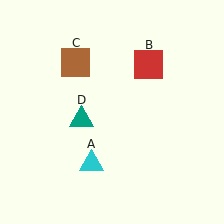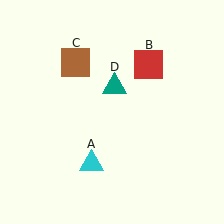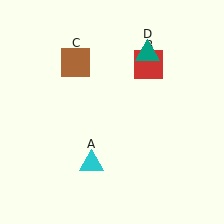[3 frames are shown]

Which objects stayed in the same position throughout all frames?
Cyan triangle (object A) and red square (object B) and brown square (object C) remained stationary.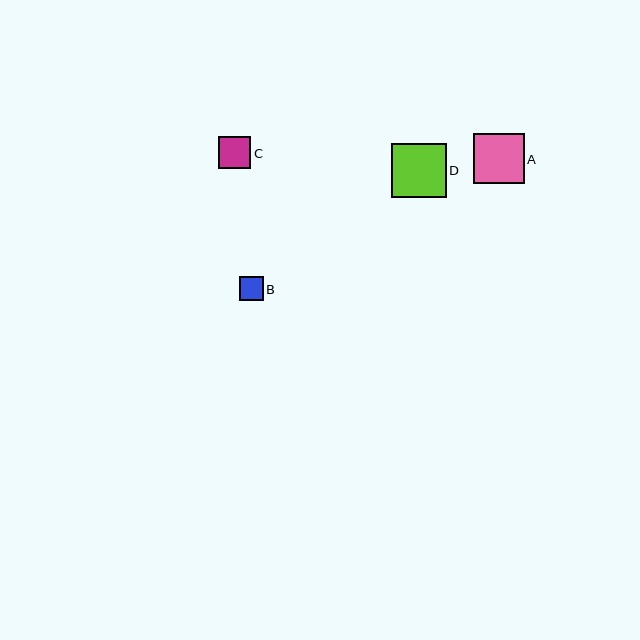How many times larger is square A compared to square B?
Square A is approximately 2.1 times the size of square B.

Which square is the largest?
Square D is the largest with a size of approximately 54 pixels.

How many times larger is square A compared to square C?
Square A is approximately 1.6 times the size of square C.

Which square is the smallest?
Square B is the smallest with a size of approximately 24 pixels.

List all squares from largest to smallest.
From largest to smallest: D, A, C, B.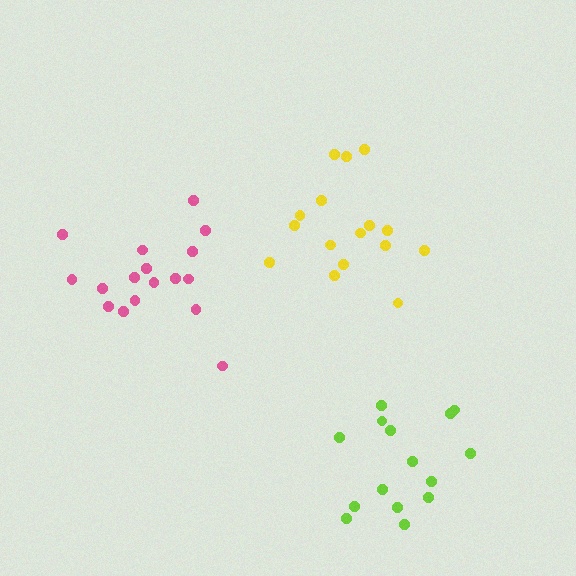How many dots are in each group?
Group 1: 16 dots, Group 2: 17 dots, Group 3: 15 dots (48 total).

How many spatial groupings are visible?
There are 3 spatial groupings.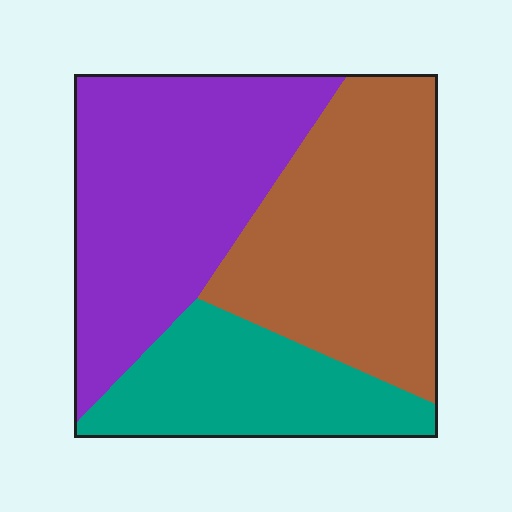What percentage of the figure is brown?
Brown takes up between a quarter and a half of the figure.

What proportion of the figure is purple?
Purple takes up between a third and a half of the figure.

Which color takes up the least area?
Teal, at roughly 25%.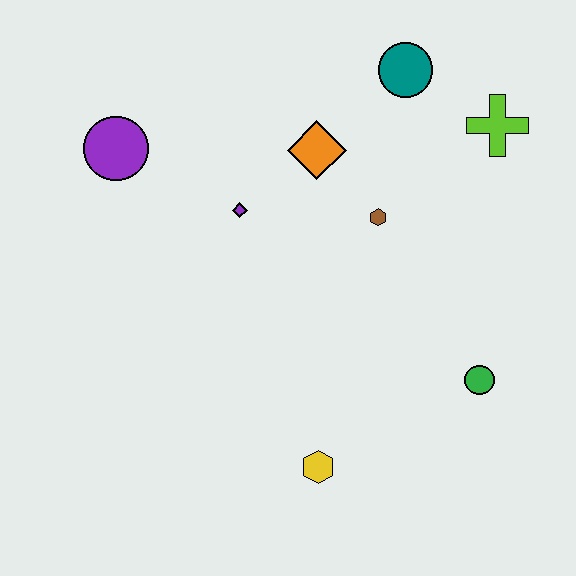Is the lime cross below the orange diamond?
No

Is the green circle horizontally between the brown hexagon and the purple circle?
No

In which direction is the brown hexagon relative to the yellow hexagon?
The brown hexagon is above the yellow hexagon.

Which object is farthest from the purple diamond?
The green circle is farthest from the purple diamond.